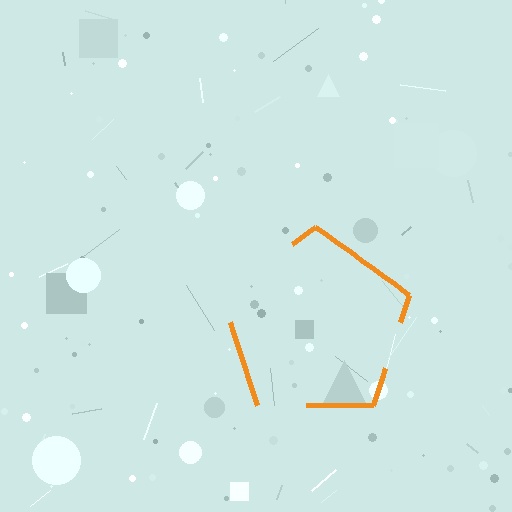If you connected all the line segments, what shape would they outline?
They would outline a pentagon.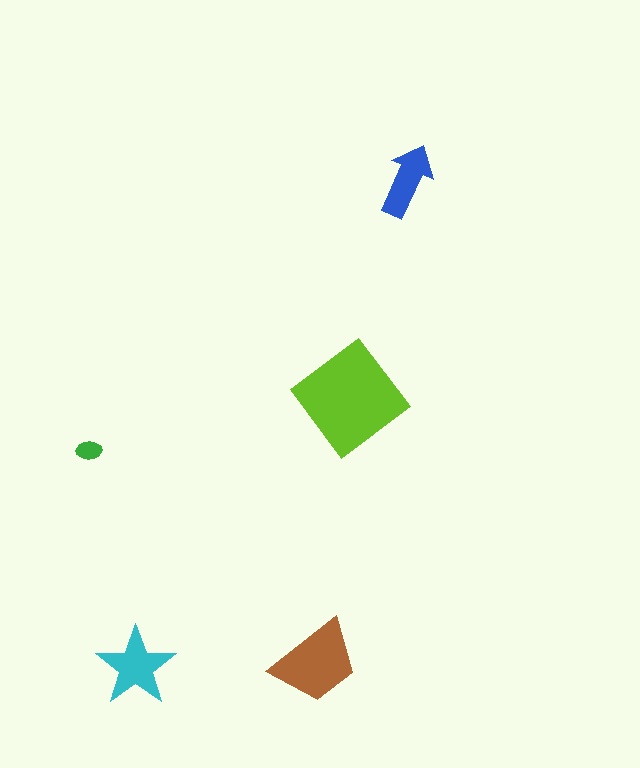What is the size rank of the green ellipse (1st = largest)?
5th.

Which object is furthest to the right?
The blue arrow is rightmost.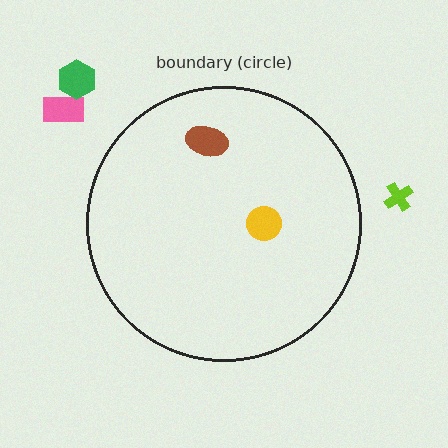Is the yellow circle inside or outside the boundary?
Inside.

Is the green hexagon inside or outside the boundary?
Outside.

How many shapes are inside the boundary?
2 inside, 3 outside.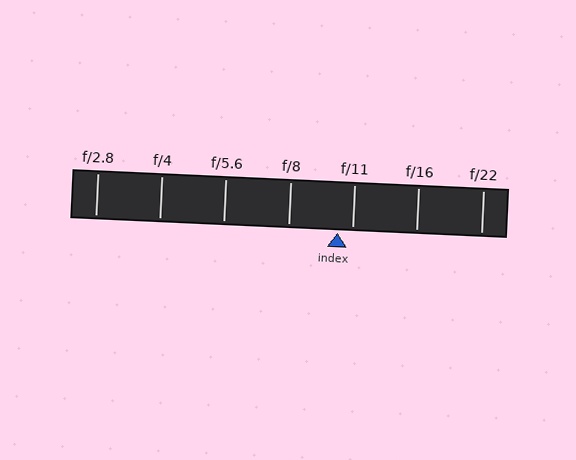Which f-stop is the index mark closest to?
The index mark is closest to f/11.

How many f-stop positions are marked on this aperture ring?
There are 7 f-stop positions marked.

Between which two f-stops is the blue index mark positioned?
The index mark is between f/8 and f/11.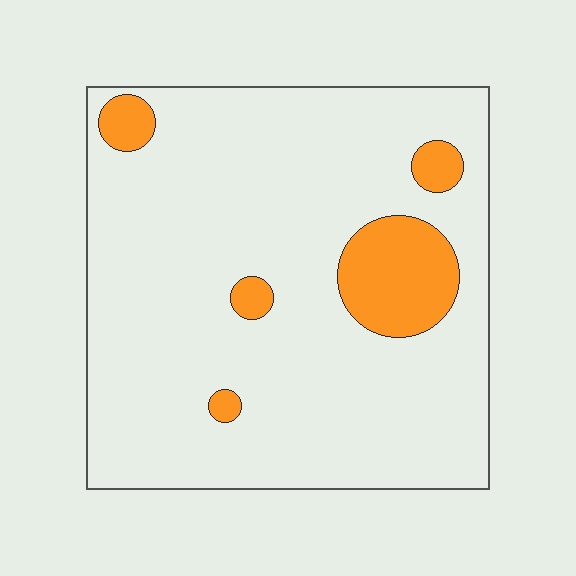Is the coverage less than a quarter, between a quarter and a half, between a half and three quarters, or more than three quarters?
Less than a quarter.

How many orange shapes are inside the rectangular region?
5.